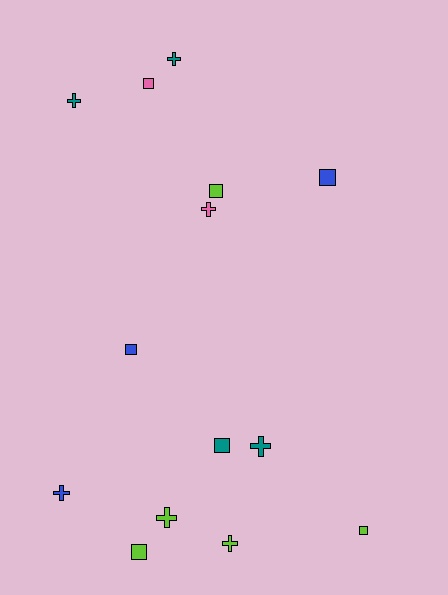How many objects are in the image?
There are 14 objects.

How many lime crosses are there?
There are 2 lime crosses.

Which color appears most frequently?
Lime, with 5 objects.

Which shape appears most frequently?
Square, with 7 objects.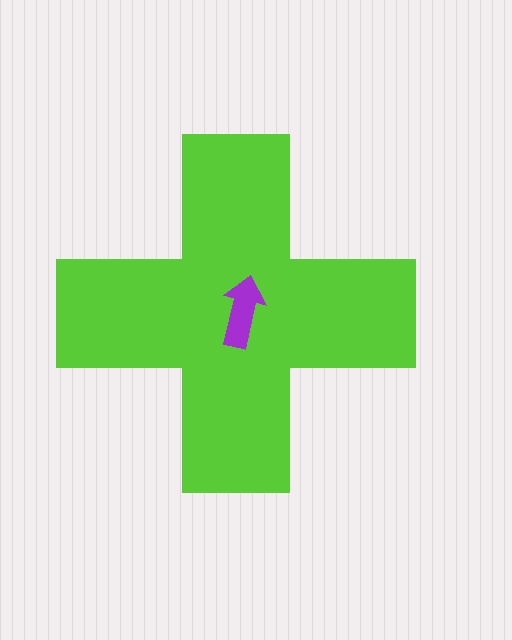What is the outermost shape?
The lime cross.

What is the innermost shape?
The purple arrow.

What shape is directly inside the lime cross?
The purple arrow.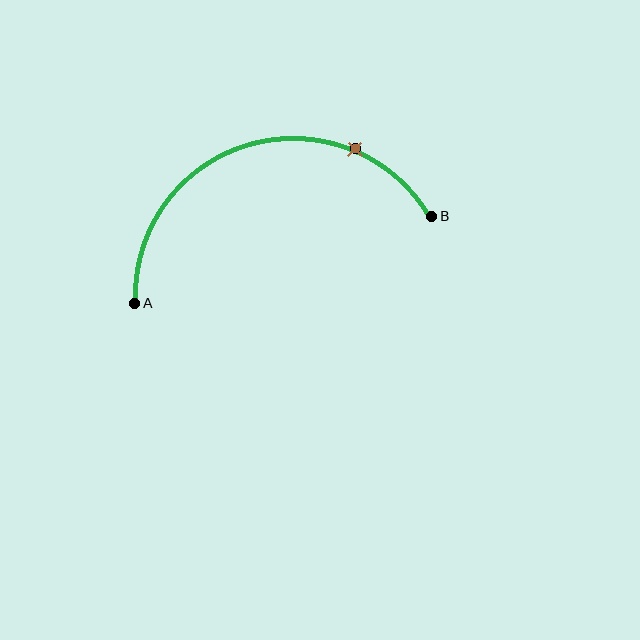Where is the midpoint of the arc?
The arc midpoint is the point on the curve farthest from the straight line joining A and B. It sits above that line.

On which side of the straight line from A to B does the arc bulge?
The arc bulges above the straight line connecting A and B.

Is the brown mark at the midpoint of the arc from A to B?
No. The brown mark lies on the arc but is closer to endpoint B. The arc midpoint would be at the point on the curve equidistant along the arc from both A and B.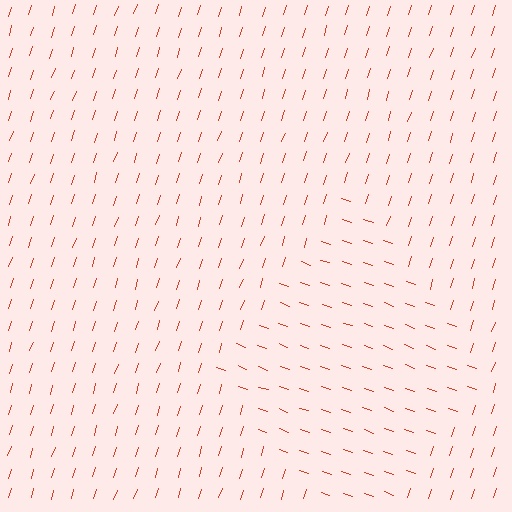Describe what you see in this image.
The image is filled with small red line segments. A diamond region in the image has lines oriented differently from the surrounding lines, creating a visible texture boundary.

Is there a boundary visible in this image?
Yes, there is a texture boundary formed by a change in line orientation.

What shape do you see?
I see a diamond.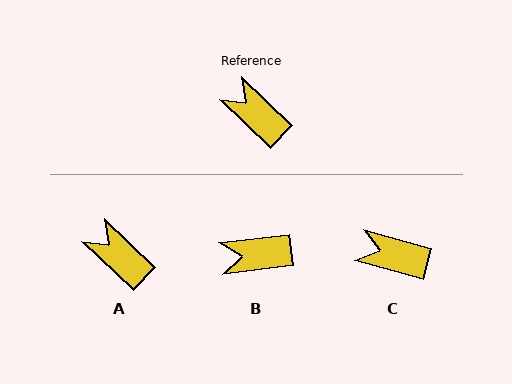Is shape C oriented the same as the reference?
No, it is off by about 28 degrees.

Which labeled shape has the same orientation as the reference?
A.